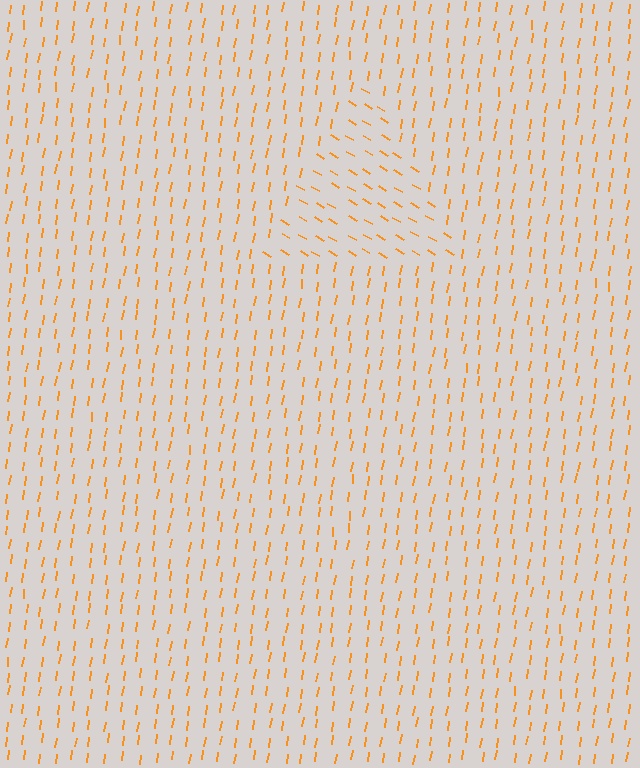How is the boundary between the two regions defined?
The boundary is defined purely by a change in line orientation (approximately 67 degrees difference). All lines are the same color and thickness.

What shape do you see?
I see a triangle.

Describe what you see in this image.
The image is filled with small orange line segments. A triangle region in the image has lines oriented differently from the surrounding lines, creating a visible texture boundary.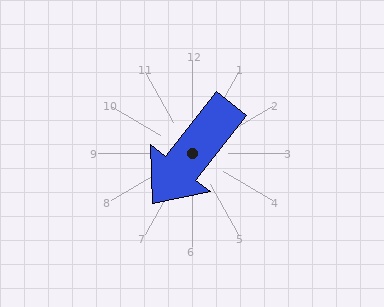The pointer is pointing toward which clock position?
Roughly 7 o'clock.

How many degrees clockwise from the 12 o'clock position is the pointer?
Approximately 218 degrees.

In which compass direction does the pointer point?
Southwest.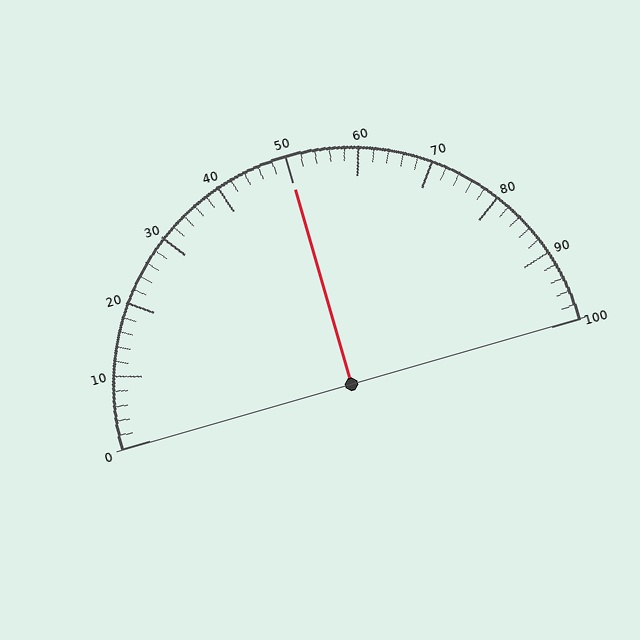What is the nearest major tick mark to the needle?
The nearest major tick mark is 50.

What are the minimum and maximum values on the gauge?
The gauge ranges from 0 to 100.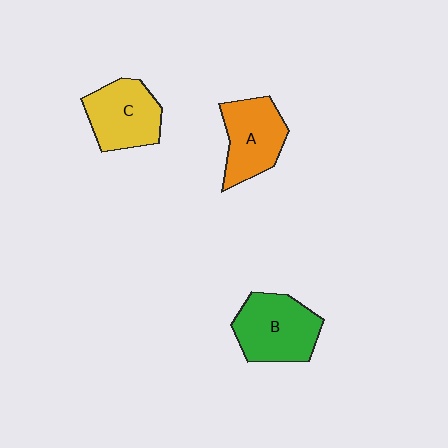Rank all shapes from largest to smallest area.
From largest to smallest: B (green), A (orange), C (yellow).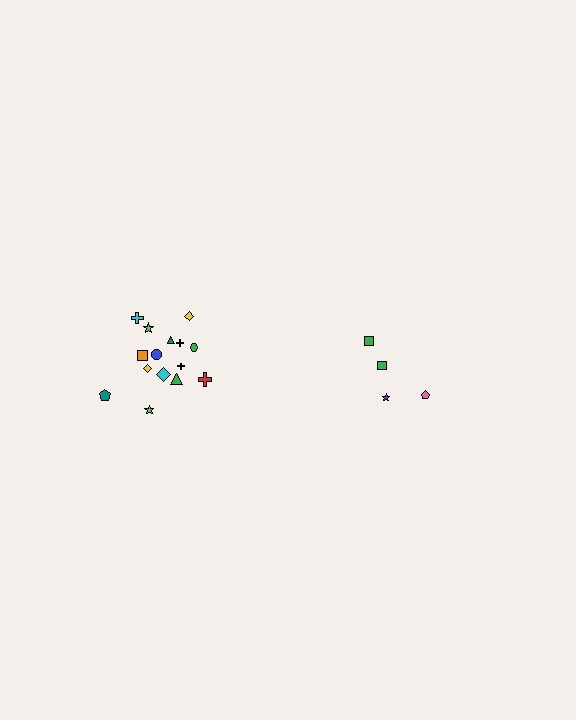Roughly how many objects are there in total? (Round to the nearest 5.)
Roughly 20 objects in total.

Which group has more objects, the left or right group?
The left group.